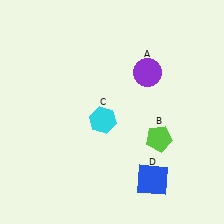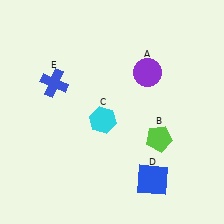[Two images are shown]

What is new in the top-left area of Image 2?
A blue cross (E) was added in the top-left area of Image 2.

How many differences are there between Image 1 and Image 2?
There is 1 difference between the two images.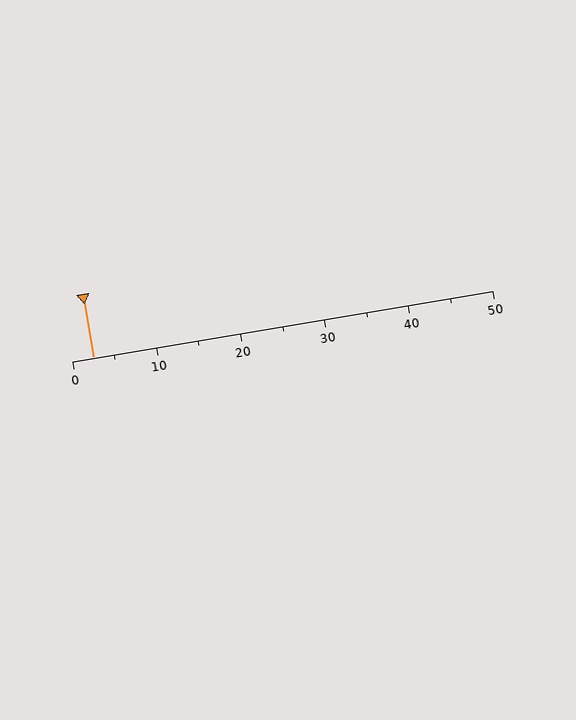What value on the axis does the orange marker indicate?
The marker indicates approximately 2.5.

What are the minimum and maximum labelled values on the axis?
The axis runs from 0 to 50.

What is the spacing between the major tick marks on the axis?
The major ticks are spaced 10 apart.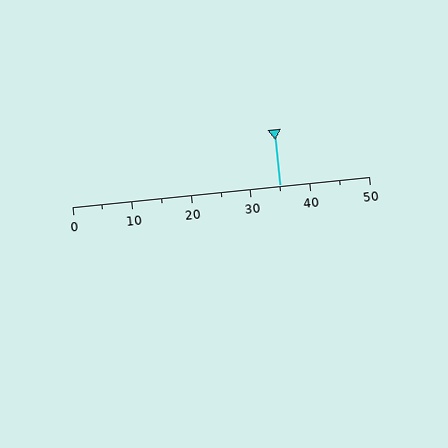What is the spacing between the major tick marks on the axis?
The major ticks are spaced 10 apart.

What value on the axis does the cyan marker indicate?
The marker indicates approximately 35.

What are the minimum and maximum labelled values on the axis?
The axis runs from 0 to 50.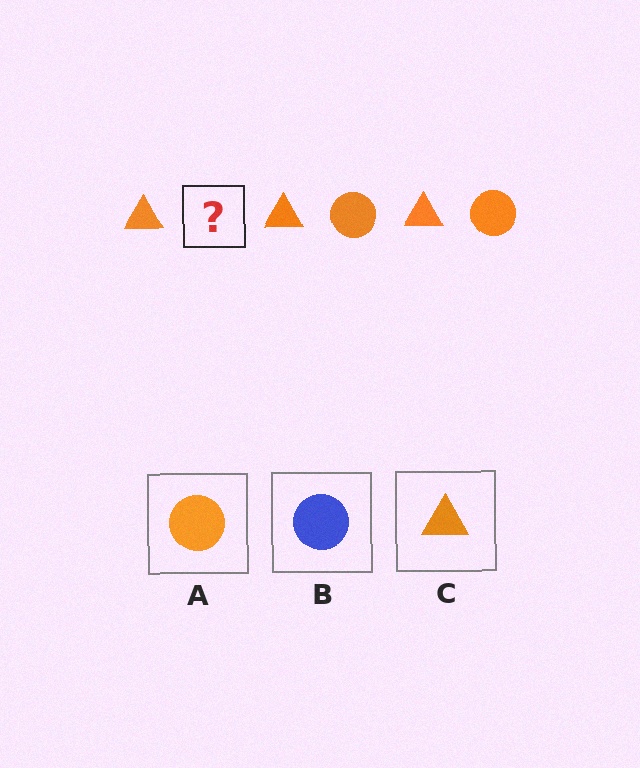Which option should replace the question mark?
Option A.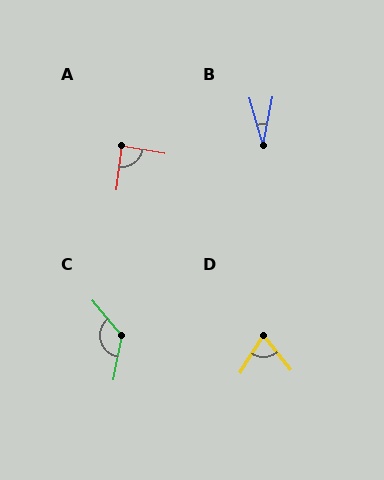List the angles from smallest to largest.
B (27°), D (71°), A (87°), C (129°).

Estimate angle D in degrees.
Approximately 71 degrees.